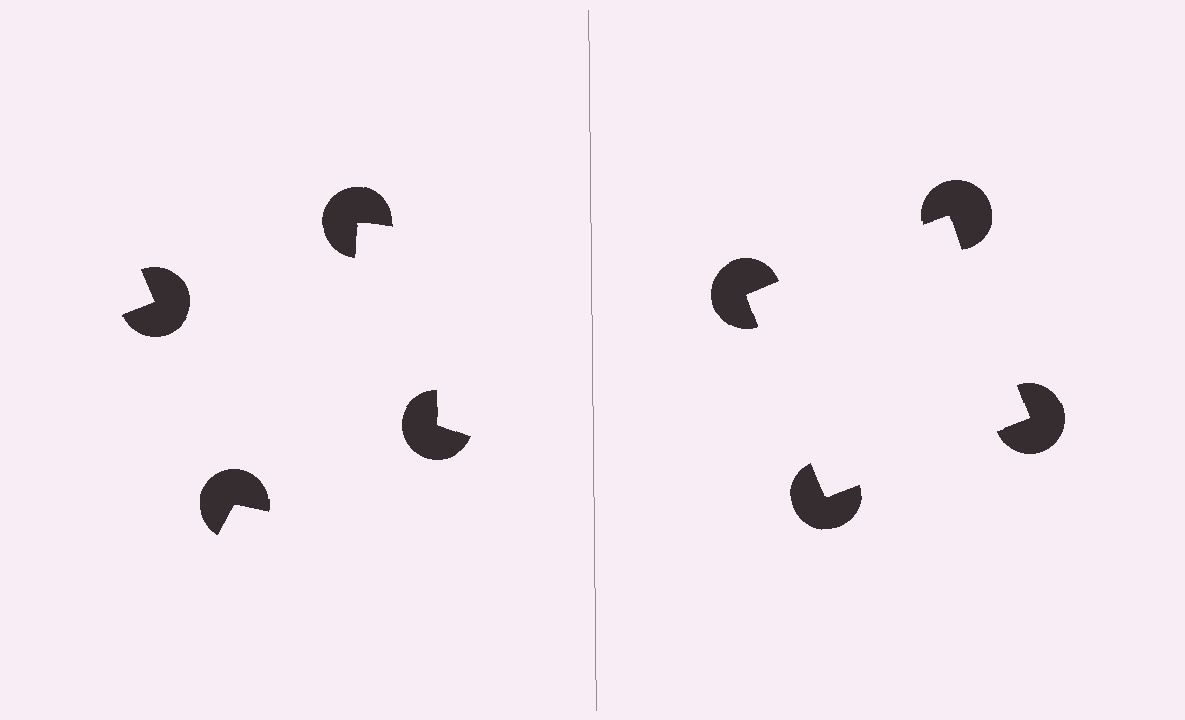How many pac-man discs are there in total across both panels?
8 — 4 on each side.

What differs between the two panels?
The pac-man discs are positioned identically on both sides; only the wedge orientations differ. On the right they align to a square; on the left they are misaligned.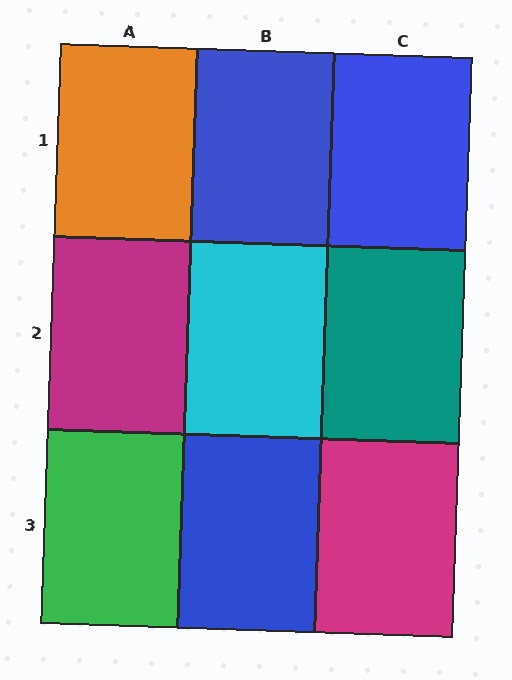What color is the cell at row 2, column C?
Teal.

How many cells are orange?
1 cell is orange.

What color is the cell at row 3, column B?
Blue.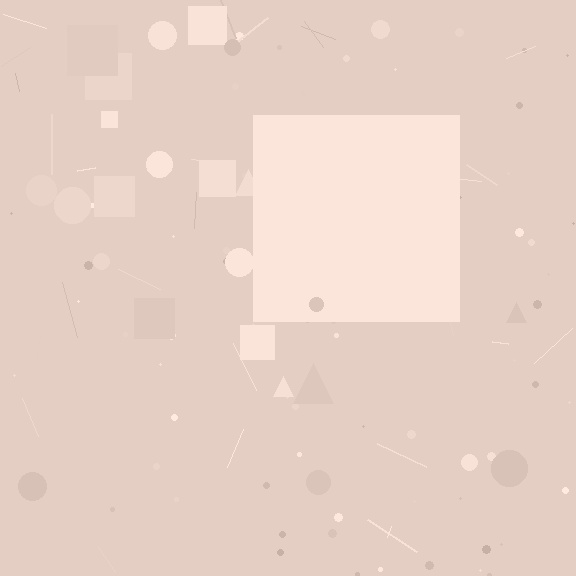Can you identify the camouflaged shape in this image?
The camouflaged shape is a square.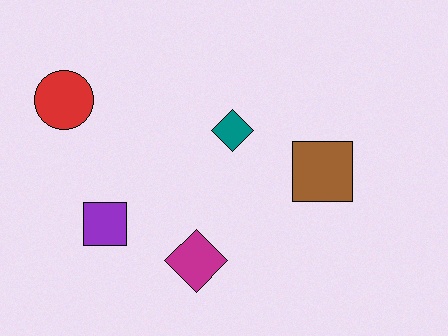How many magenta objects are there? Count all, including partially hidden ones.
There is 1 magenta object.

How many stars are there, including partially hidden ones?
There are no stars.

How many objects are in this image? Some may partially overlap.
There are 5 objects.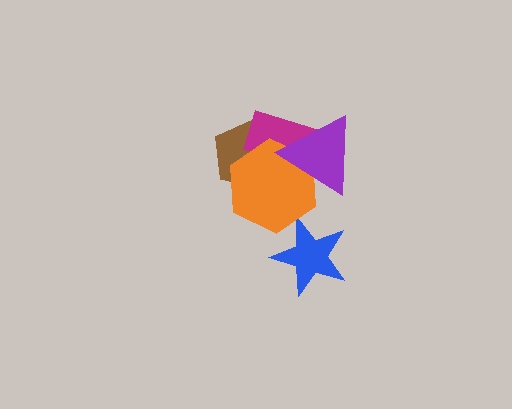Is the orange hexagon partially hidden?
Yes, it is partially covered by another shape.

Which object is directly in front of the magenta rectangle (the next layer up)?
The orange hexagon is directly in front of the magenta rectangle.